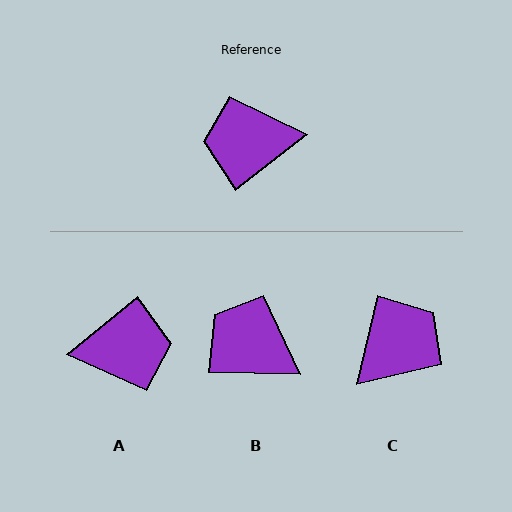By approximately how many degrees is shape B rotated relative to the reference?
Approximately 39 degrees clockwise.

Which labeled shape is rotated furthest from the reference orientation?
A, about 178 degrees away.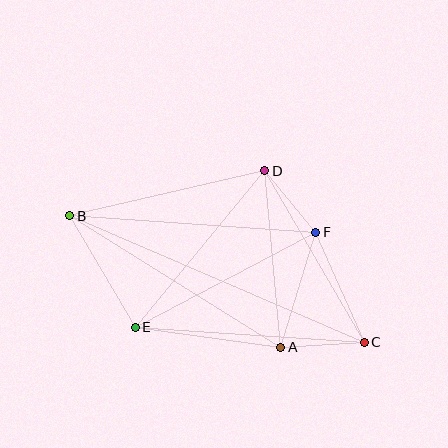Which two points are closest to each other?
Points D and F are closest to each other.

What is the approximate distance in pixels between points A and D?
The distance between A and D is approximately 177 pixels.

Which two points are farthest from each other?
Points B and C are farthest from each other.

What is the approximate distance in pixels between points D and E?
The distance between D and E is approximately 203 pixels.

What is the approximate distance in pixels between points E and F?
The distance between E and F is approximately 204 pixels.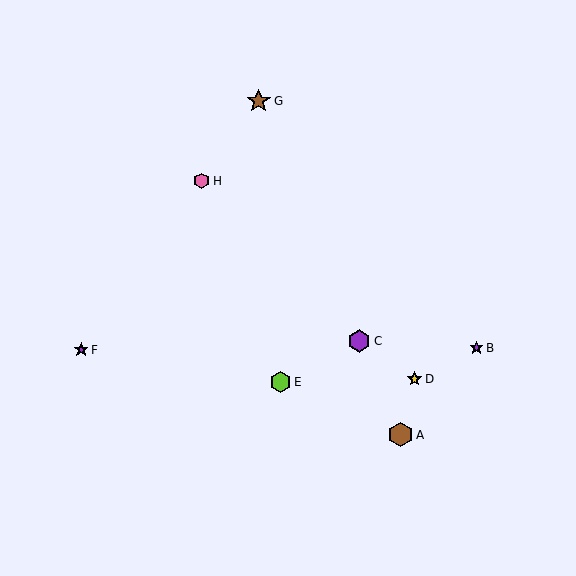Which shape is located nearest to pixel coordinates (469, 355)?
The purple star (labeled B) at (477, 348) is nearest to that location.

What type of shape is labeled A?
Shape A is a brown hexagon.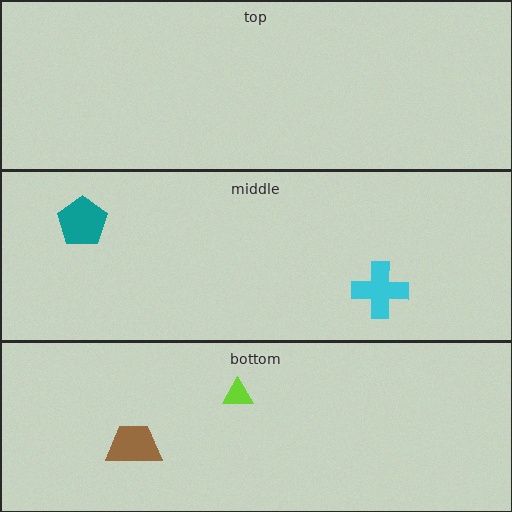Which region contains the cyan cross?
The middle region.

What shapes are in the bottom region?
The brown trapezoid, the lime triangle.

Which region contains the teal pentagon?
The middle region.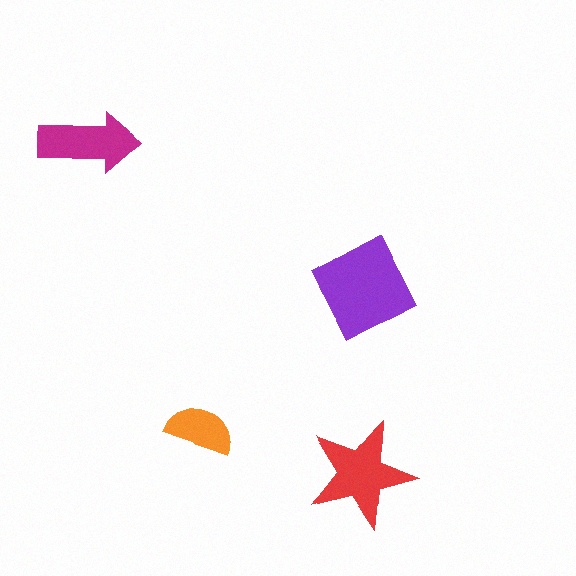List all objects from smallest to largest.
The orange semicircle, the magenta arrow, the red star, the purple diamond.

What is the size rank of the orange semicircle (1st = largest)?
4th.